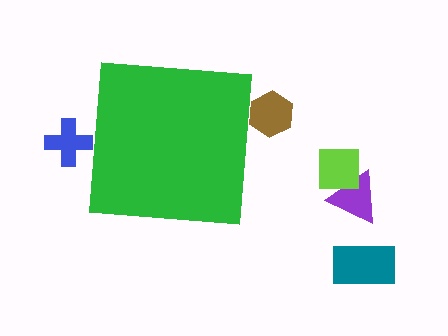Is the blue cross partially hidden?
Yes, the blue cross is partially hidden behind the green square.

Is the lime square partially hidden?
No, the lime square is fully visible.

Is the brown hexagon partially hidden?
Yes, the brown hexagon is partially hidden behind the green square.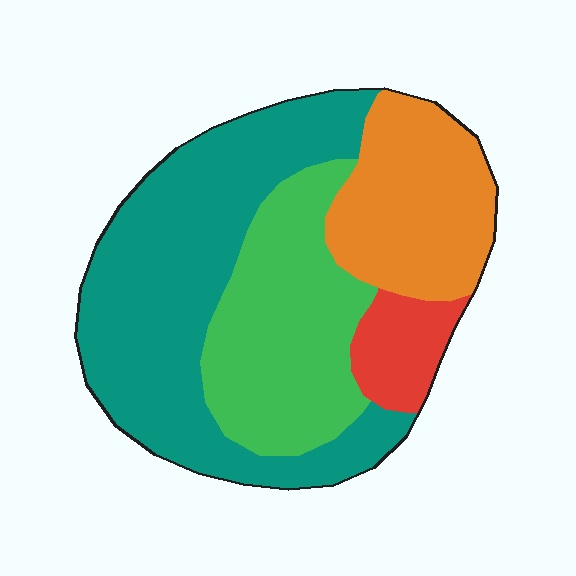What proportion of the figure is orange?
Orange covers around 20% of the figure.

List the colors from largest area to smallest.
From largest to smallest: teal, green, orange, red.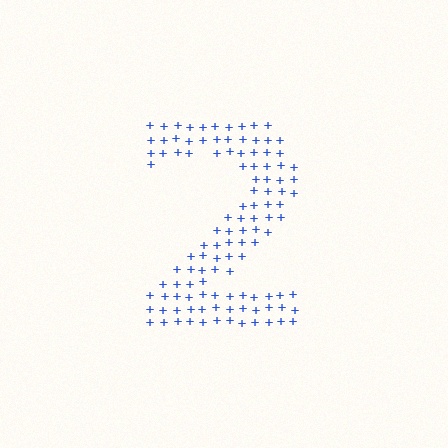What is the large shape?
The large shape is the digit 2.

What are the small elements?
The small elements are plus signs.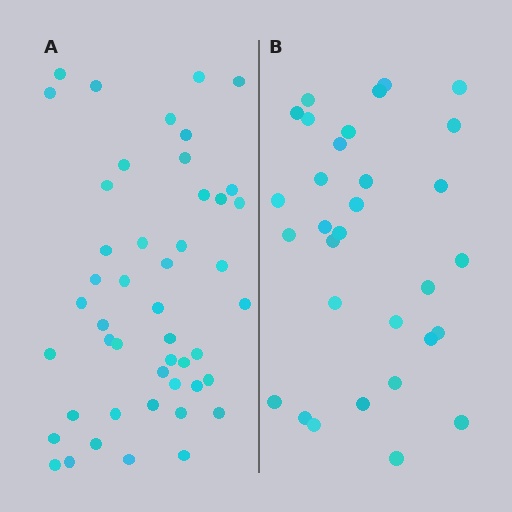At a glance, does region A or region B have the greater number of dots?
Region A (the left region) has more dots.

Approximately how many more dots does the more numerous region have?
Region A has approximately 15 more dots than region B.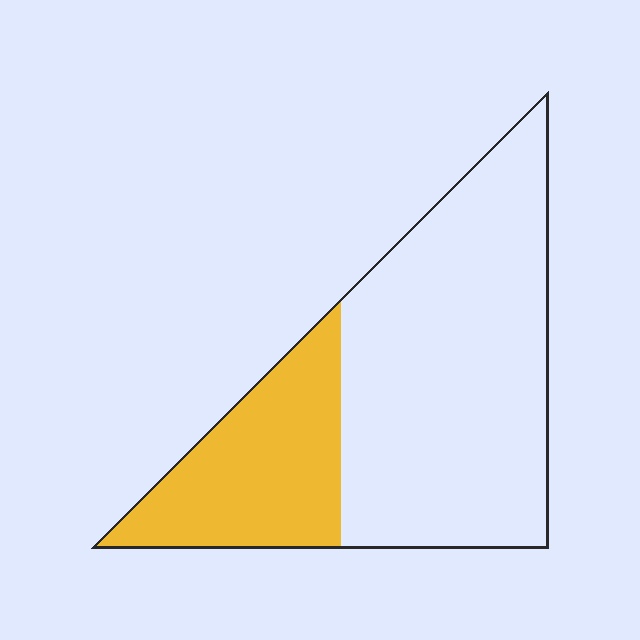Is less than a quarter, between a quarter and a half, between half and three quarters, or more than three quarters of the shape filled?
Between a quarter and a half.